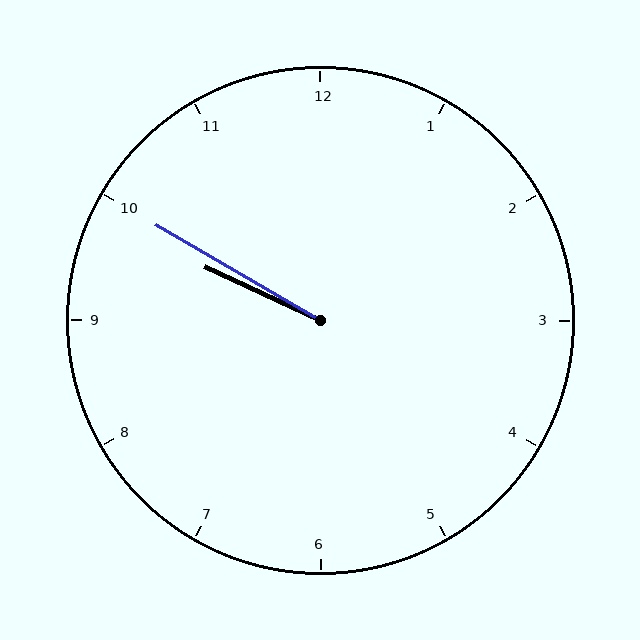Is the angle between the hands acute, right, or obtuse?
It is acute.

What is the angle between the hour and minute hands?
Approximately 5 degrees.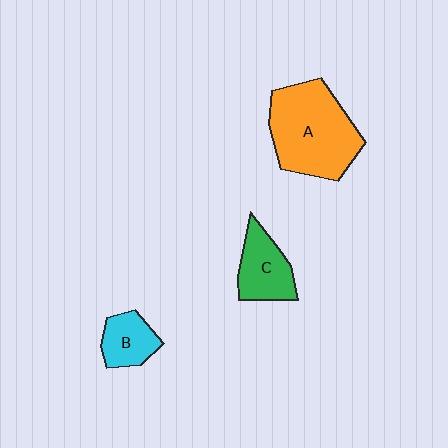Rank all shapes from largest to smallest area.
From largest to smallest: A (orange), C (green), B (cyan).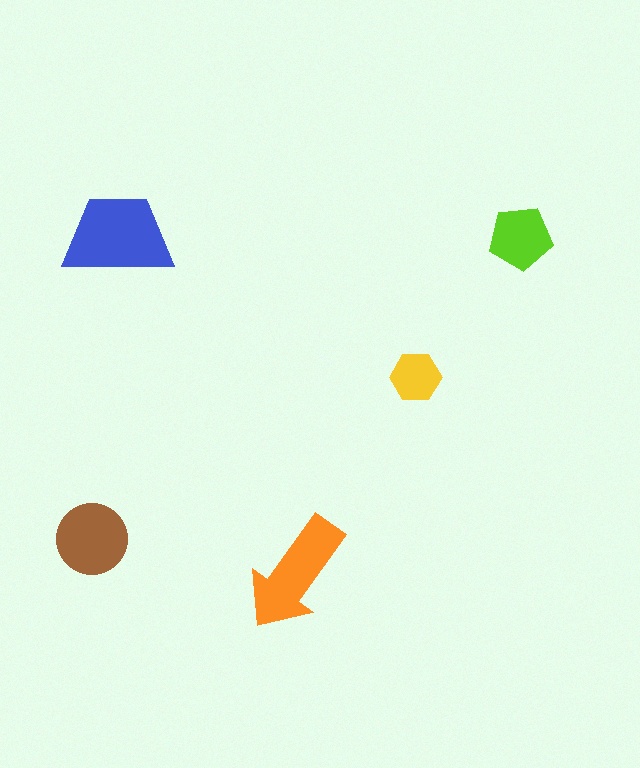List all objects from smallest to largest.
The yellow hexagon, the lime pentagon, the brown circle, the orange arrow, the blue trapezoid.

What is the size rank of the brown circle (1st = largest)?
3rd.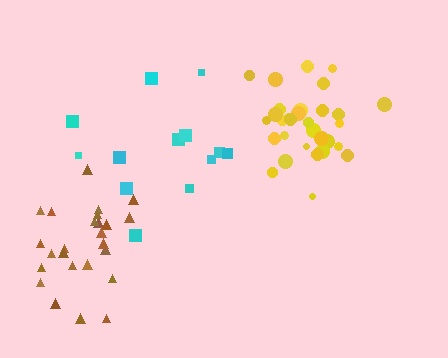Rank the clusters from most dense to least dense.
yellow, brown, cyan.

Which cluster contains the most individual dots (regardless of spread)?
Yellow (32).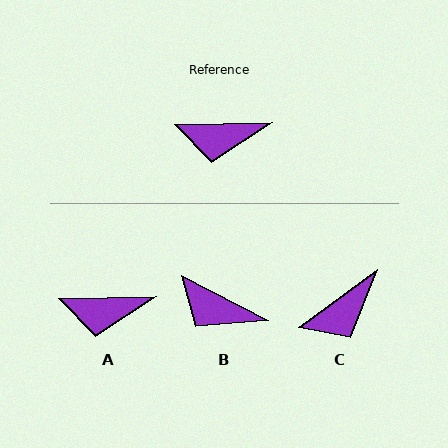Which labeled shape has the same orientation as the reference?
A.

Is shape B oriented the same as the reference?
No, it is off by about 29 degrees.